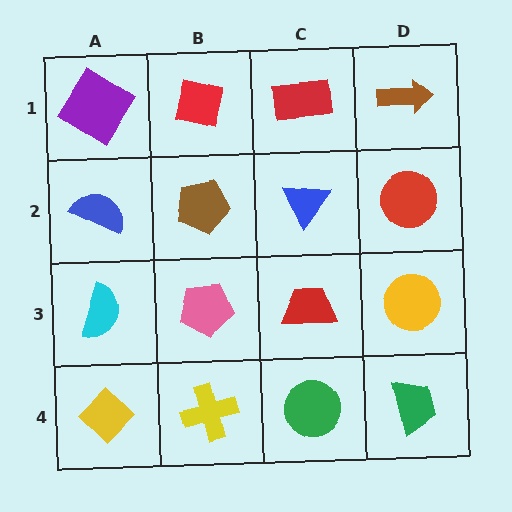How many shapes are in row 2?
4 shapes.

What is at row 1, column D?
A brown arrow.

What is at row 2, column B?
A brown pentagon.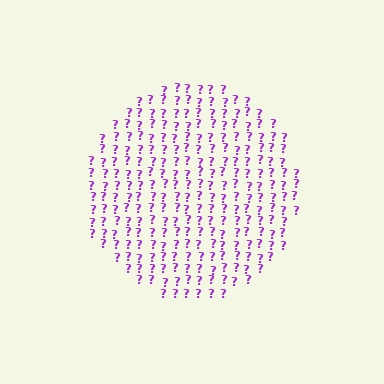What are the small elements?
The small elements are question marks.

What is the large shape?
The large shape is a circle.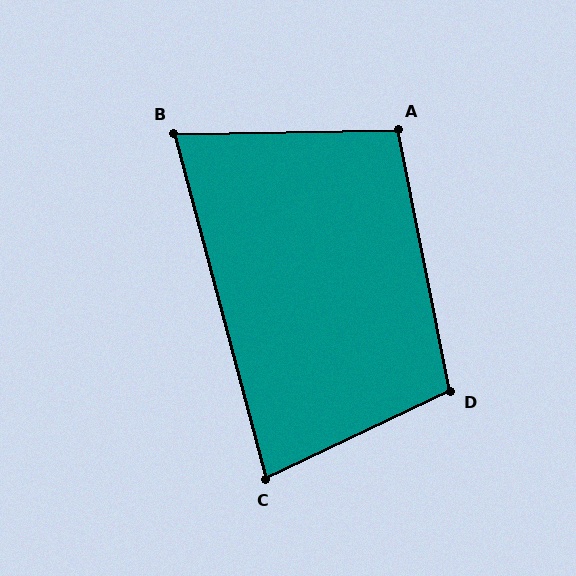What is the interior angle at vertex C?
Approximately 79 degrees (acute).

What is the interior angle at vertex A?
Approximately 101 degrees (obtuse).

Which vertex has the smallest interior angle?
B, at approximately 76 degrees.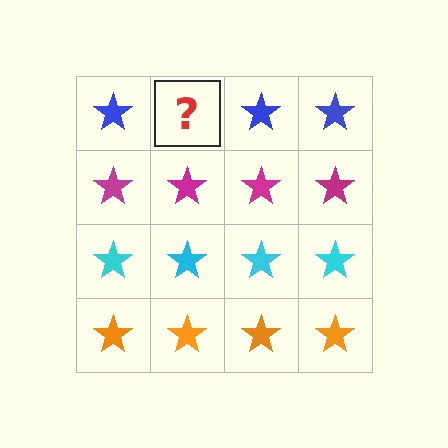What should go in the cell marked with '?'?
The missing cell should contain a blue star.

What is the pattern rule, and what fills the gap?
The rule is that each row has a consistent color. The gap should be filled with a blue star.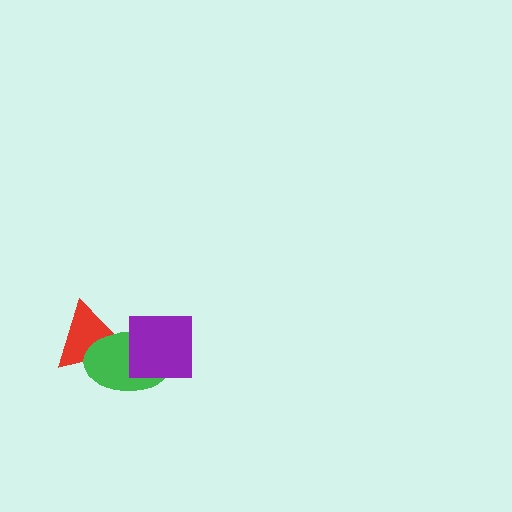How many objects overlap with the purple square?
1 object overlaps with the purple square.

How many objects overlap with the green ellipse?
2 objects overlap with the green ellipse.